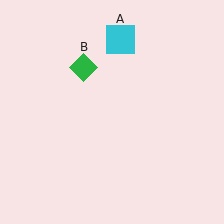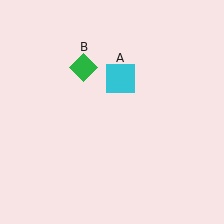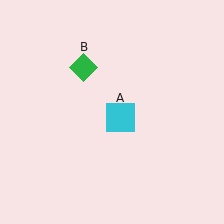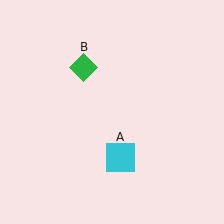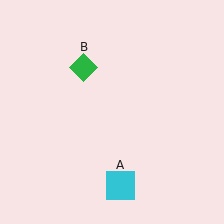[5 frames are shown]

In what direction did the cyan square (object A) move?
The cyan square (object A) moved down.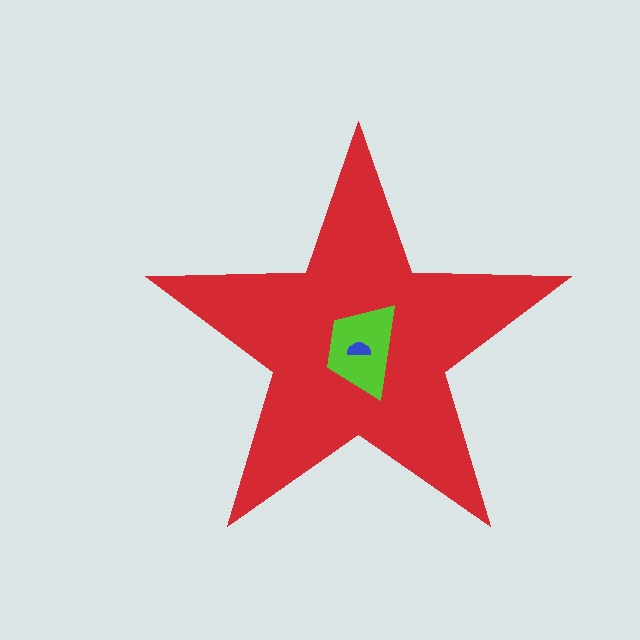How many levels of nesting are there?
3.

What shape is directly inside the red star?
The lime trapezoid.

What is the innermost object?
The blue semicircle.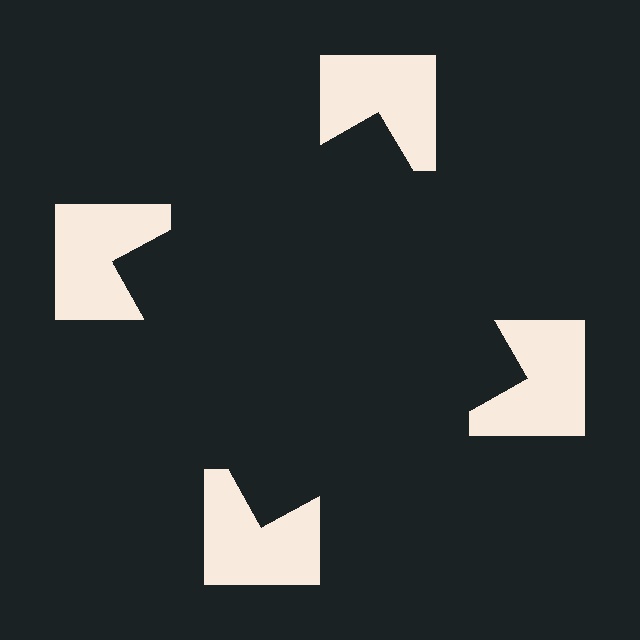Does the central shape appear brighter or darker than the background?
It typically appears slightly darker than the background, even though no actual brightness change is drawn.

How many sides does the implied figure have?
4 sides.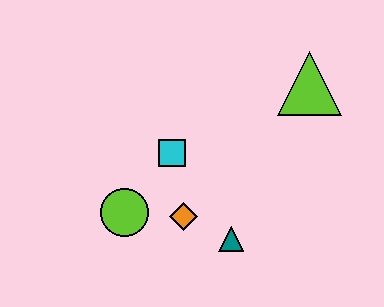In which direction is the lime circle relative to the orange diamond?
The lime circle is to the left of the orange diamond.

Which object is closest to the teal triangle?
The orange diamond is closest to the teal triangle.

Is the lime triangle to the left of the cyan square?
No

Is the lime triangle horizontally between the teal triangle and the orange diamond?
No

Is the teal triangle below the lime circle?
Yes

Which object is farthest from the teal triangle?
The lime triangle is farthest from the teal triangle.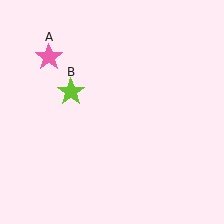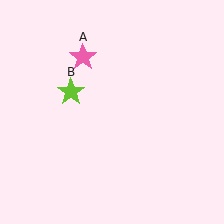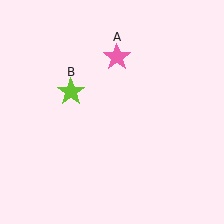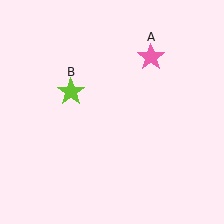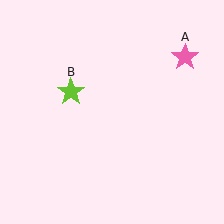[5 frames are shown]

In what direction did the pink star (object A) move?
The pink star (object A) moved right.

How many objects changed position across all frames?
1 object changed position: pink star (object A).